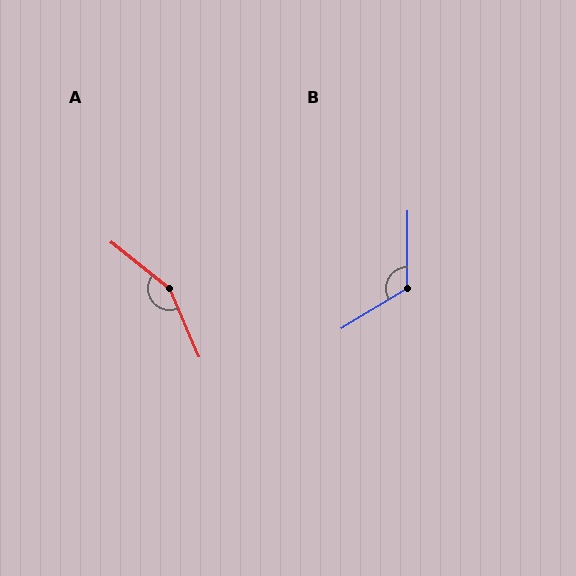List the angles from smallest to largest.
B (122°), A (152°).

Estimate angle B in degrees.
Approximately 122 degrees.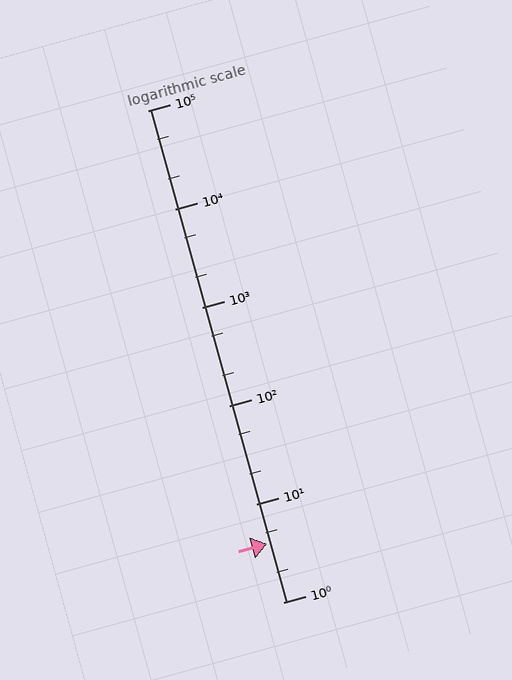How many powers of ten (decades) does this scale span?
The scale spans 5 decades, from 1 to 100000.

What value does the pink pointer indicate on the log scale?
The pointer indicates approximately 3.9.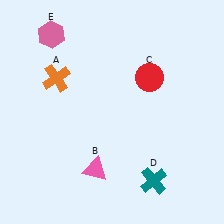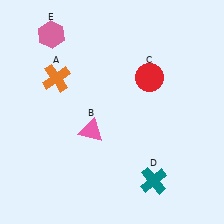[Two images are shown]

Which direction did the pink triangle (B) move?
The pink triangle (B) moved up.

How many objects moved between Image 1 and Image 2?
1 object moved between the two images.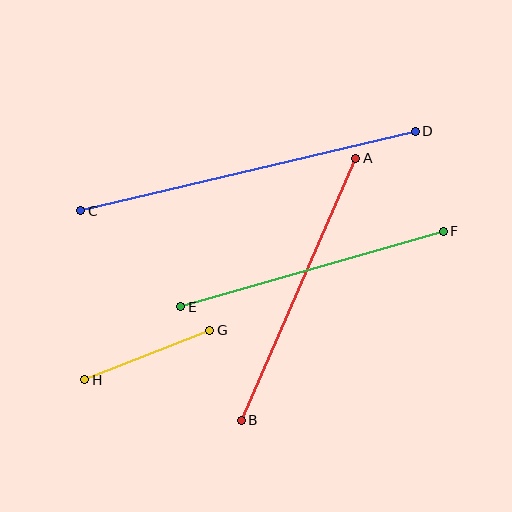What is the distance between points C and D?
The distance is approximately 344 pixels.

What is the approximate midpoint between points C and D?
The midpoint is at approximately (248, 171) pixels.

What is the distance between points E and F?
The distance is approximately 273 pixels.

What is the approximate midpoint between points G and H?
The midpoint is at approximately (147, 355) pixels.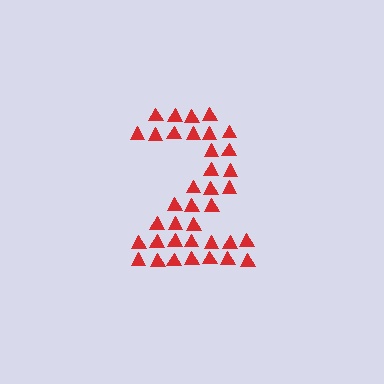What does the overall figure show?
The overall figure shows the digit 2.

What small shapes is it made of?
It is made of small triangles.